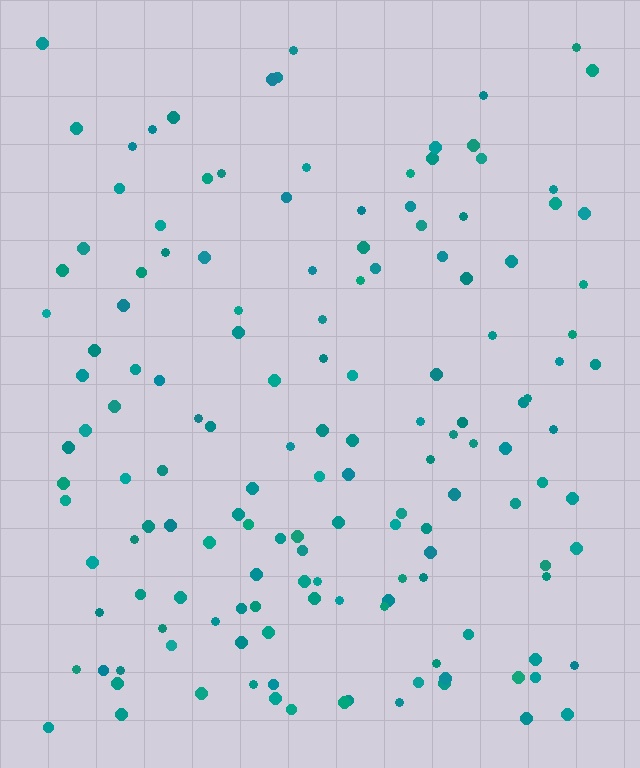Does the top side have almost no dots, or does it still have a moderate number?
Still a moderate number, just noticeably fewer than the bottom.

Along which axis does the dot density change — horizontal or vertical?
Vertical.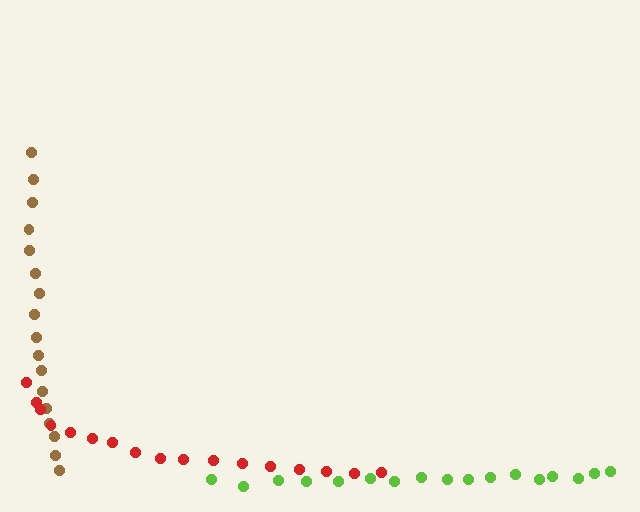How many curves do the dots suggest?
There are 3 distinct paths.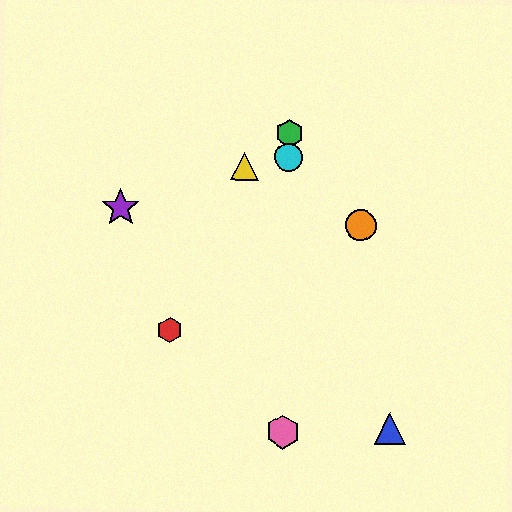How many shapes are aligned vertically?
3 shapes (the green hexagon, the cyan circle, the pink hexagon) are aligned vertically.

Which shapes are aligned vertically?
The green hexagon, the cyan circle, the pink hexagon are aligned vertically.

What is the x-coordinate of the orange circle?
The orange circle is at x≈361.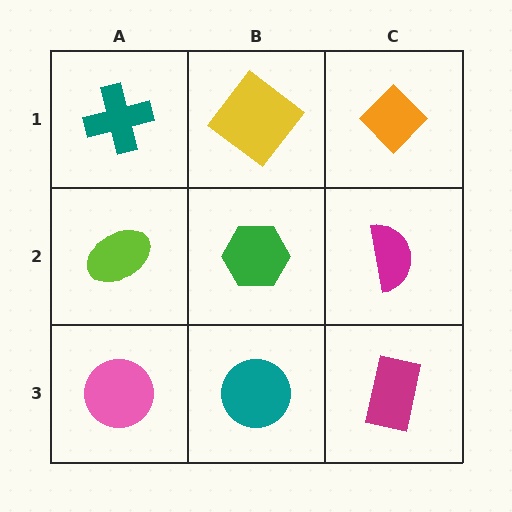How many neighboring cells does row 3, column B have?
3.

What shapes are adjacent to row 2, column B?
A yellow diamond (row 1, column B), a teal circle (row 3, column B), a lime ellipse (row 2, column A), a magenta semicircle (row 2, column C).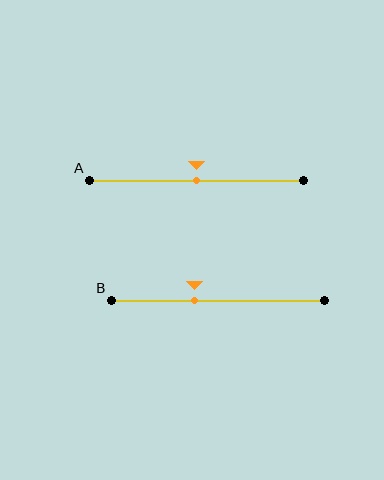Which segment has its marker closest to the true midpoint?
Segment A has its marker closest to the true midpoint.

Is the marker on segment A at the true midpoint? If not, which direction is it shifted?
Yes, the marker on segment A is at the true midpoint.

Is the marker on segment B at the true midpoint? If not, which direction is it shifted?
No, the marker on segment B is shifted to the left by about 11% of the segment length.